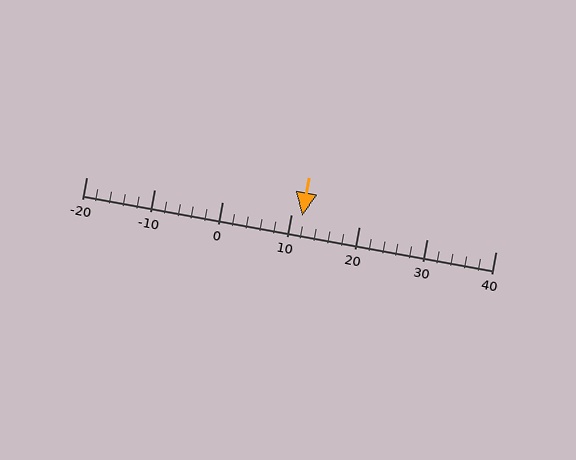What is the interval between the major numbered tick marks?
The major tick marks are spaced 10 units apart.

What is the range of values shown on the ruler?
The ruler shows values from -20 to 40.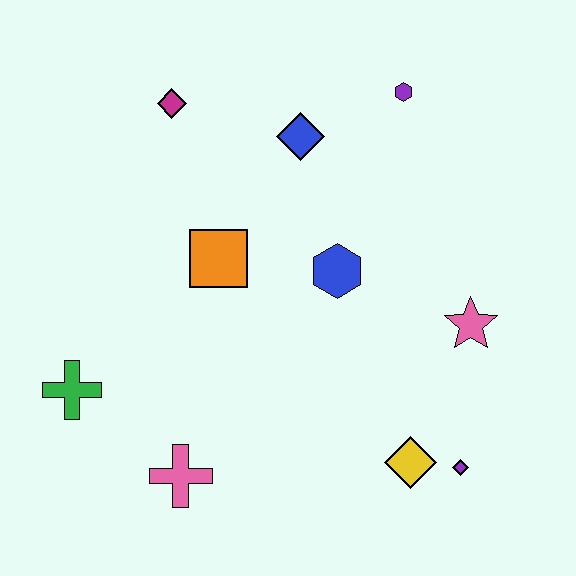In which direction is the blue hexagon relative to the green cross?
The blue hexagon is to the right of the green cross.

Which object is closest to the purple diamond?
The yellow diamond is closest to the purple diamond.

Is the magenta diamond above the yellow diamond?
Yes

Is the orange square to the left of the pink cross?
No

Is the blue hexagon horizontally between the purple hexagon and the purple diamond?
No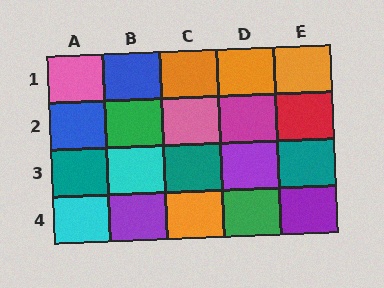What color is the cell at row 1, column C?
Orange.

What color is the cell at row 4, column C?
Orange.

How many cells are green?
2 cells are green.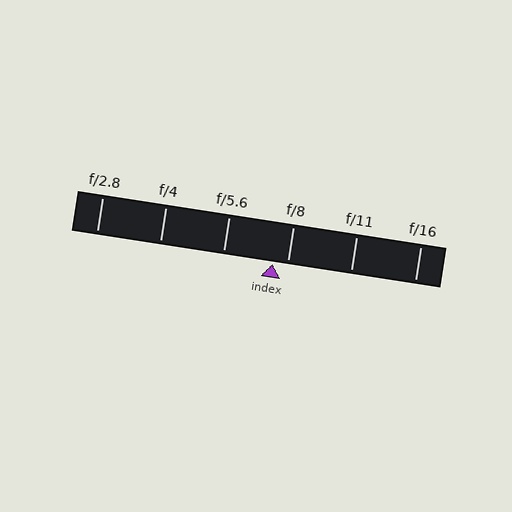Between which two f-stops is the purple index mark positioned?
The index mark is between f/5.6 and f/8.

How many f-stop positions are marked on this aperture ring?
There are 6 f-stop positions marked.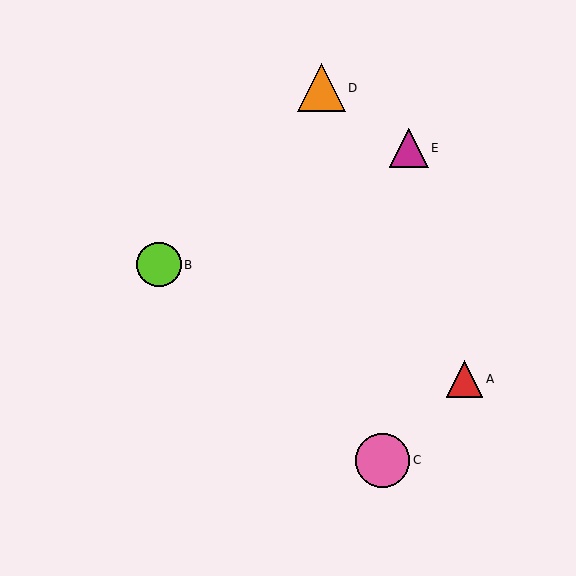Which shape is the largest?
The pink circle (labeled C) is the largest.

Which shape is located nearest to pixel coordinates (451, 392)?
The red triangle (labeled A) at (464, 379) is nearest to that location.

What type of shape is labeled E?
Shape E is a magenta triangle.